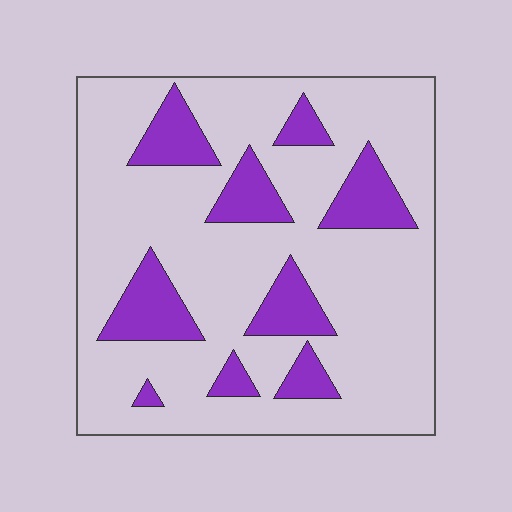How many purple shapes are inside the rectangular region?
9.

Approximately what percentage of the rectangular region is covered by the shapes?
Approximately 20%.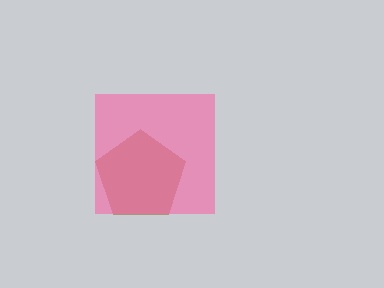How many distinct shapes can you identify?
There are 2 distinct shapes: a brown pentagon, a pink square.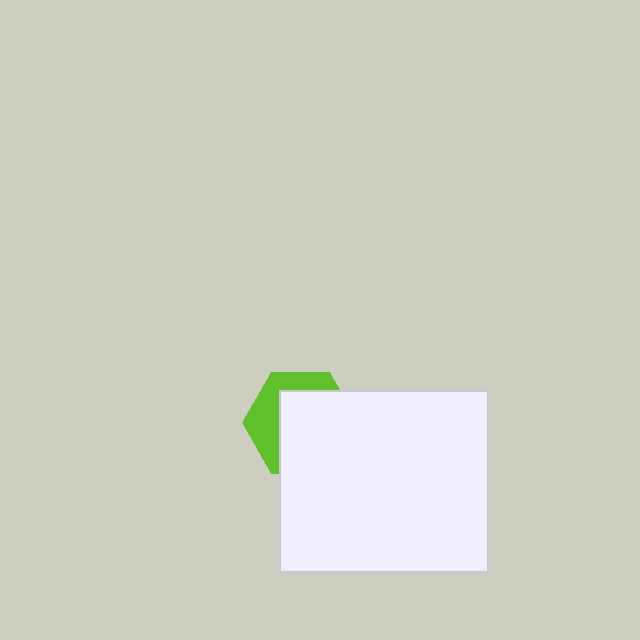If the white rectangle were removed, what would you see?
You would see the complete lime hexagon.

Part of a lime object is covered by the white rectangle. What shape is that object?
It is a hexagon.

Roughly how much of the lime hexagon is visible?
A small part of it is visible (roughly 37%).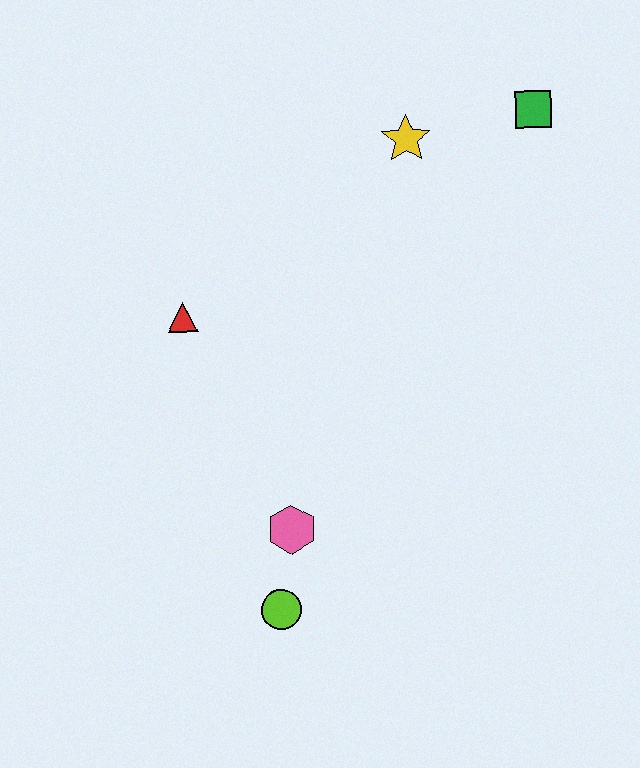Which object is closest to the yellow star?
The green square is closest to the yellow star.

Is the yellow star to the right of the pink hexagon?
Yes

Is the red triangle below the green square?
Yes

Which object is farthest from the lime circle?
The green square is farthest from the lime circle.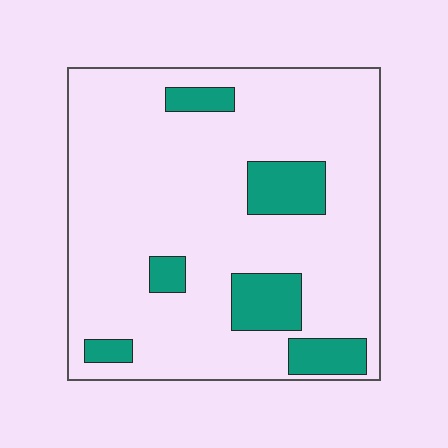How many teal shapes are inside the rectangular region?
6.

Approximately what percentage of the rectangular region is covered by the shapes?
Approximately 15%.